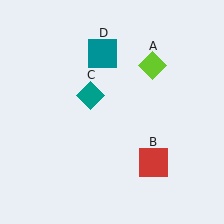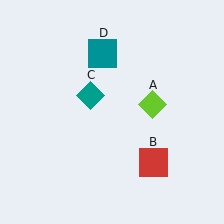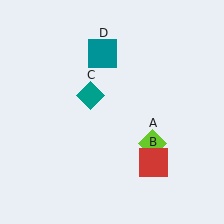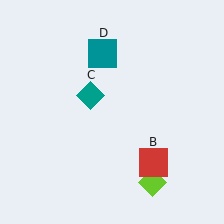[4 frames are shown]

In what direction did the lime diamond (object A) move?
The lime diamond (object A) moved down.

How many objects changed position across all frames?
1 object changed position: lime diamond (object A).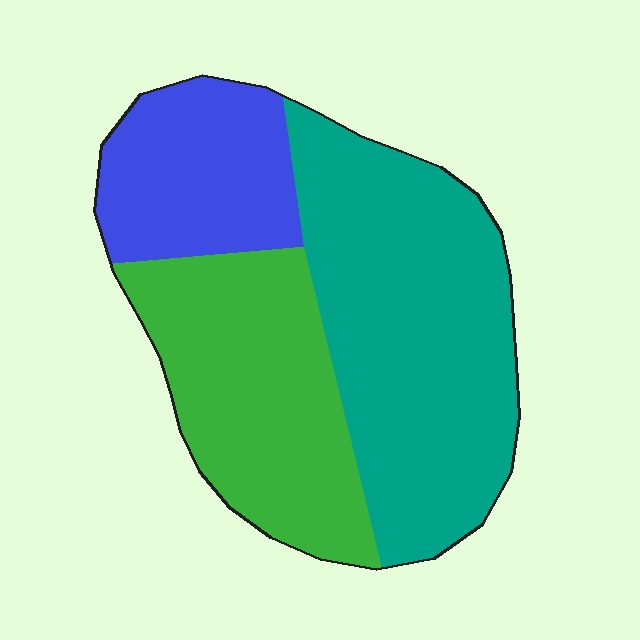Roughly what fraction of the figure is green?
Green covers 32% of the figure.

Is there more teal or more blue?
Teal.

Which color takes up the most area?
Teal, at roughly 45%.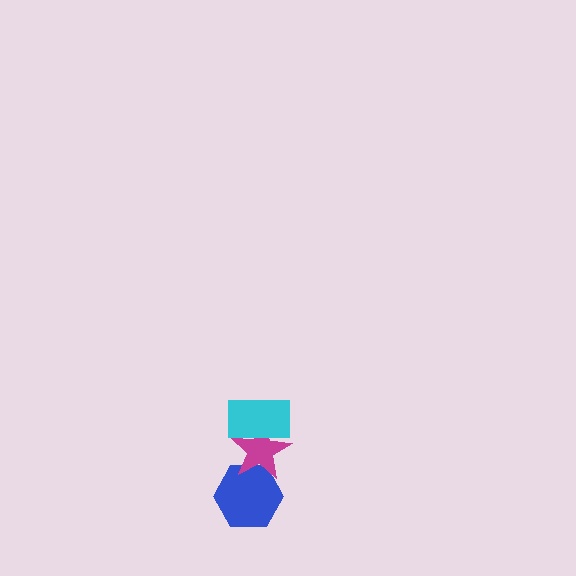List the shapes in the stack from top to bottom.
From top to bottom: the cyan rectangle, the magenta star, the blue hexagon.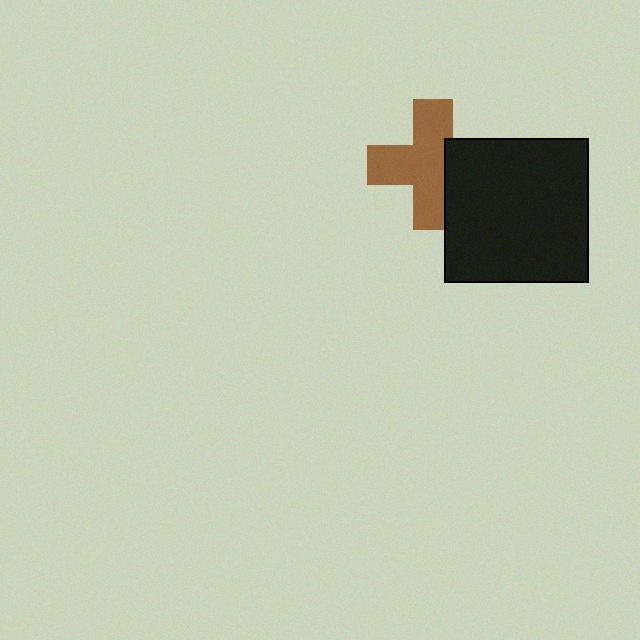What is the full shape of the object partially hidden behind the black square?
The partially hidden object is a brown cross.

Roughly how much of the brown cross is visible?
Most of it is visible (roughly 70%).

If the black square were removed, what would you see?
You would see the complete brown cross.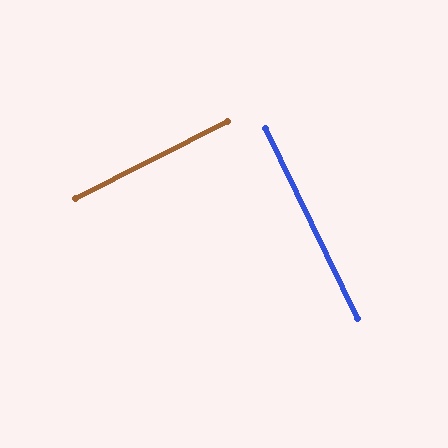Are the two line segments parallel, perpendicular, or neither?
Perpendicular — they meet at approximately 89°.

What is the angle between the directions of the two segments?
Approximately 89 degrees.